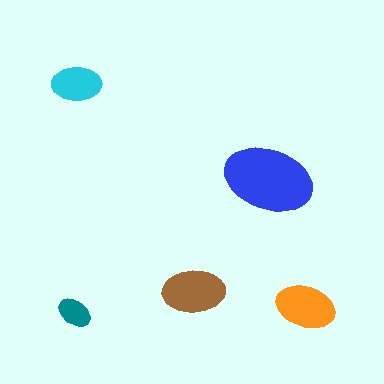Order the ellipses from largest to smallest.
the blue one, the brown one, the orange one, the cyan one, the teal one.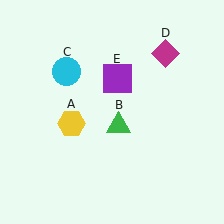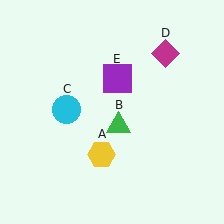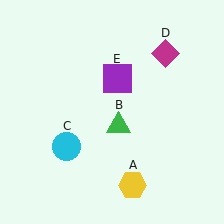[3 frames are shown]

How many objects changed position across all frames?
2 objects changed position: yellow hexagon (object A), cyan circle (object C).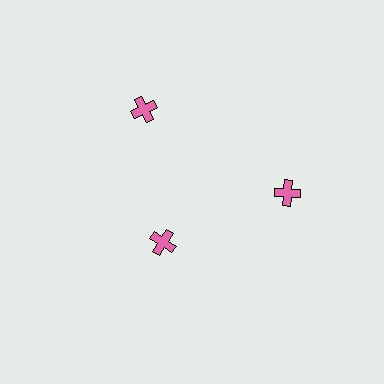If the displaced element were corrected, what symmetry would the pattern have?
It would have 3-fold rotational symmetry — the pattern would map onto itself every 120 degrees.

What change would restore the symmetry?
The symmetry would be restored by moving it outward, back onto the ring so that all 3 crosses sit at equal angles and equal distance from the center.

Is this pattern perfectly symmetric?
No. The 3 pink crosses are arranged in a ring, but one element near the 7 o'clock position is pulled inward toward the center, breaking the 3-fold rotational symmetry.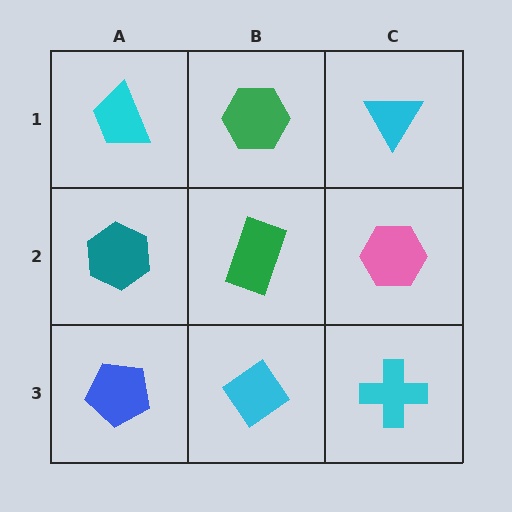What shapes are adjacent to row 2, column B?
A green hexagon (row 1, column B), a cyan diamond (row 3, column B), a teal hexagon (row 2, column A), a pink hexagon (row 2, column C).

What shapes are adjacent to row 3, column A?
A teal hexagon (row 2, column A), a cyan diamond (row 3, column B).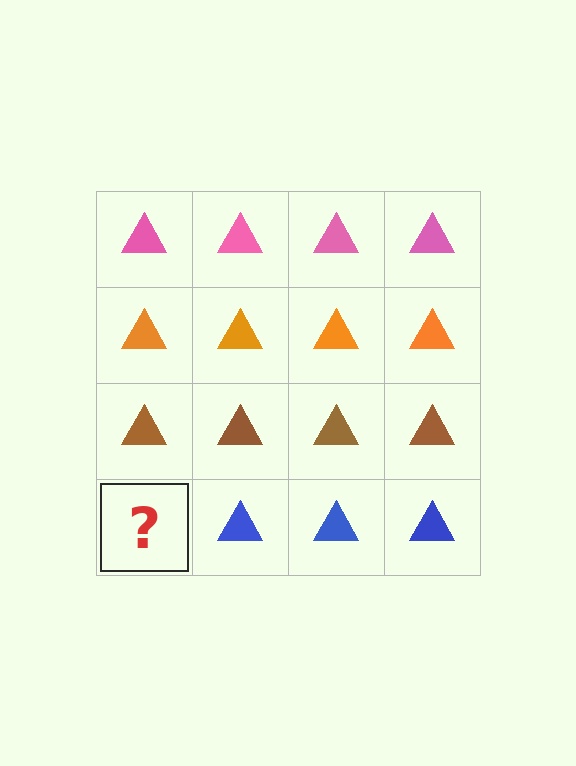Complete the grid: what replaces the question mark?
The question mark should be replaced with a blue triangle.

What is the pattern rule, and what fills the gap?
The rule is that each row has a consistent color. The gap should be filled with a blue triangle.